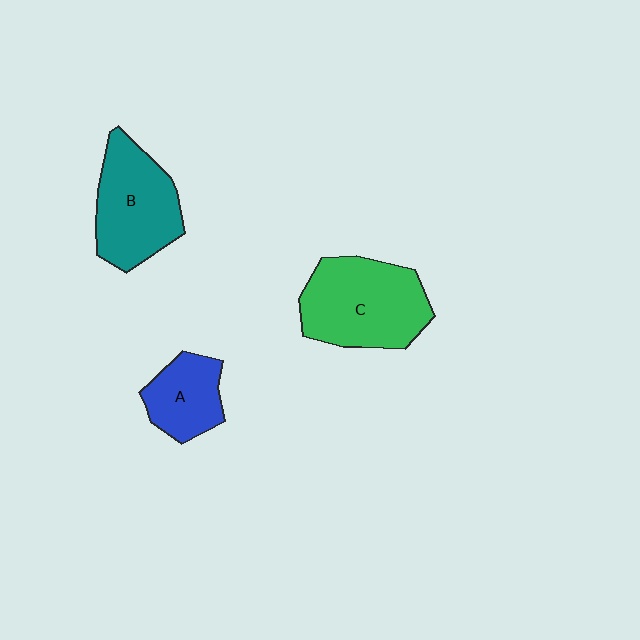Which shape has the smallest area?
Shape A (blue).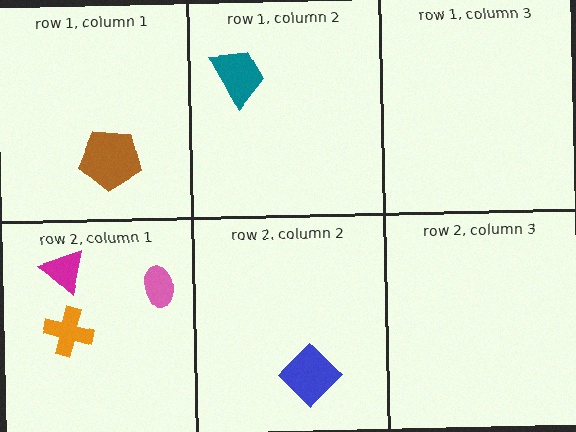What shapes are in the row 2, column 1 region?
The pink ellipse, the orange cross, the magenta triangle.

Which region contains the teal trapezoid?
The row 1, column 2 region.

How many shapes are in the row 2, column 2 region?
1.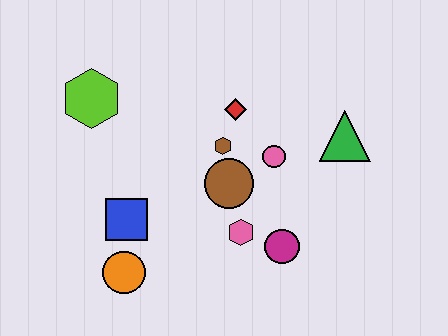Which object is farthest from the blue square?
The green triangle is farthest from the blue square.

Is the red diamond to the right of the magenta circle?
No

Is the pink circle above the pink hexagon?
Yes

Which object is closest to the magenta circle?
The pink hexagon is closest to the magenta circle.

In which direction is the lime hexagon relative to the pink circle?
The lime hexagon is to the left of the pink circle.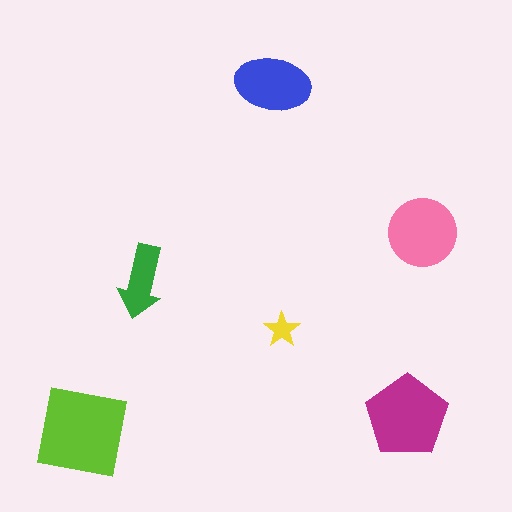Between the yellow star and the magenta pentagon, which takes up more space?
The magenta pentagon.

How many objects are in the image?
There are 6 objects in the image.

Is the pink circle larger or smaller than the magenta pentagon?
Smaller.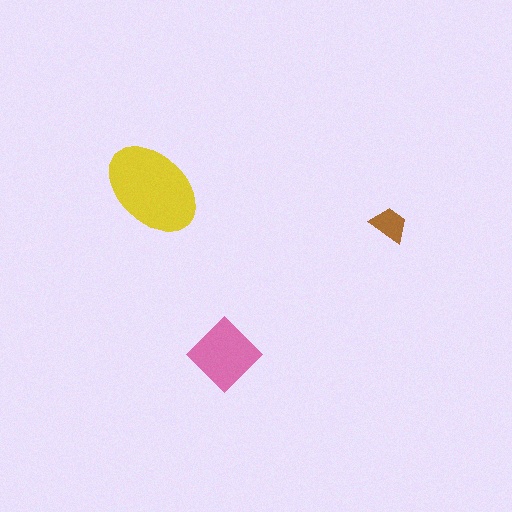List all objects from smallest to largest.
The brown trapezoid, the pink diamond, the yellow ellipse.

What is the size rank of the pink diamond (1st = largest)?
2nd.